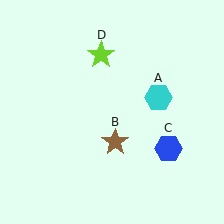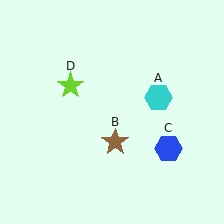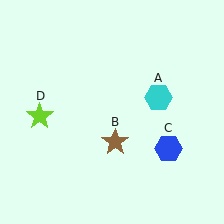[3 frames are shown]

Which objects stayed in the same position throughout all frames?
Cyan hexagon (object A) and brown star (object B) and blue hexagon (object C) remained stationary.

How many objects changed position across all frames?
1 object changed position: lime star (object D).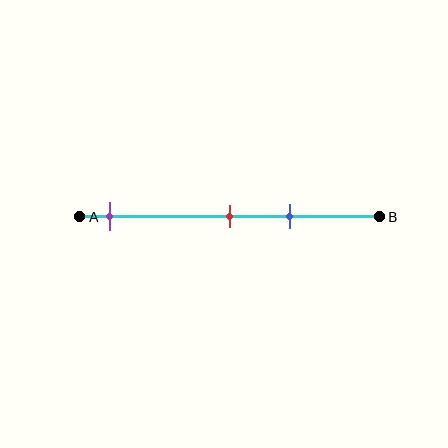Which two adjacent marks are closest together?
The red and blue marks are the closest adjacent pair.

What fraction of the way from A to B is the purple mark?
The purple mark is approximately 10% (0.1) of the way from A to B.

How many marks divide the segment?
There are 3 marks dividing the segment.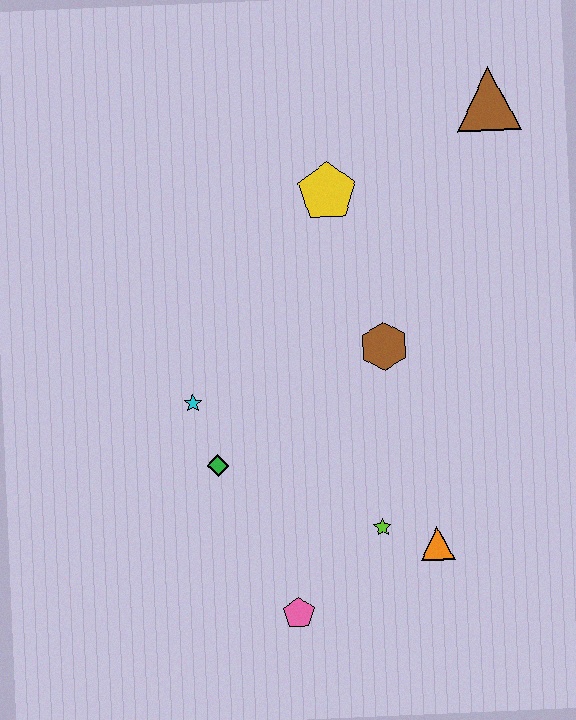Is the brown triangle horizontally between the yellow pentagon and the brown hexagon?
No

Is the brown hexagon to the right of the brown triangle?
No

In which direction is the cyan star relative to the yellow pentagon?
The cyan star is below the yellow pentagon.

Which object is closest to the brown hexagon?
The yellow pentagon is closest to the brown hexagon.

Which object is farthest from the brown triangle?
The pink pentagon is farthest from the brown triangle.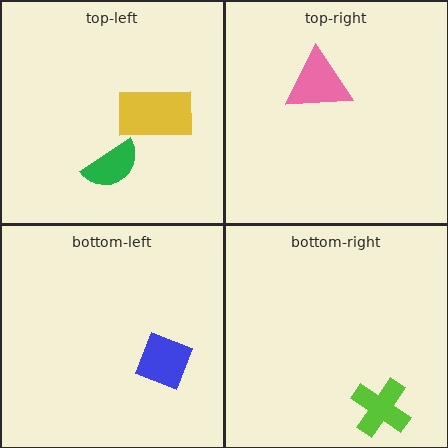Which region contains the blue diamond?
The bottom-left region.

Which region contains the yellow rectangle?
The top-left region.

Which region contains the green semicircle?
The top-left region.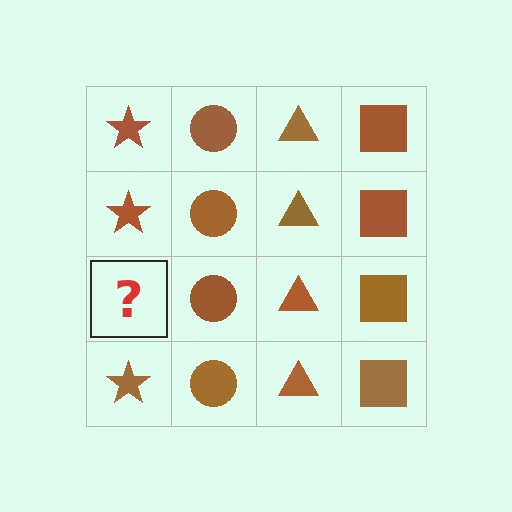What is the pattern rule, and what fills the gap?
The rule is that each column has a consistent shape. The gap should be filled with a brown star.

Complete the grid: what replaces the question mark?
The question mark should be replaced with a brown star.